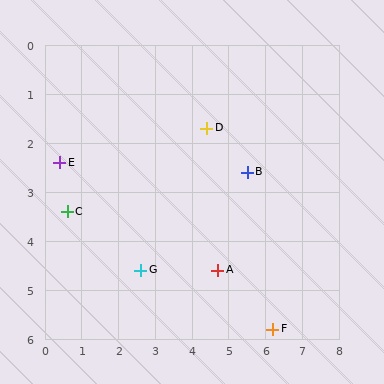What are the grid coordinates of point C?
Point C is at approximately (0.6, 3.4).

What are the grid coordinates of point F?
Point F is at approximately (6.2, 5.8).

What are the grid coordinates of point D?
Point D is at approximately (4.4, 1.7).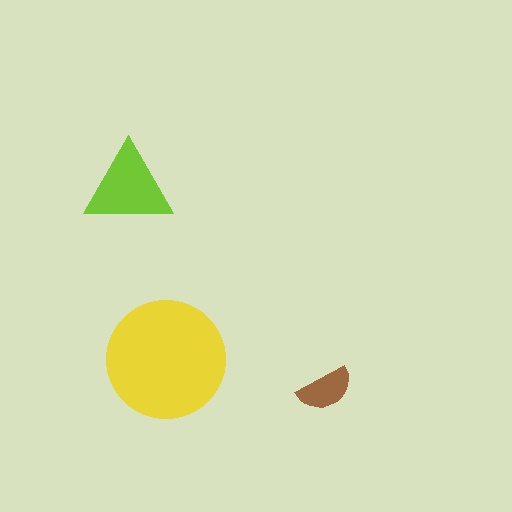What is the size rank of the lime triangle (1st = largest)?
2nd.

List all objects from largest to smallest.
The yellow circle, the lime triangle, the brown semicircle.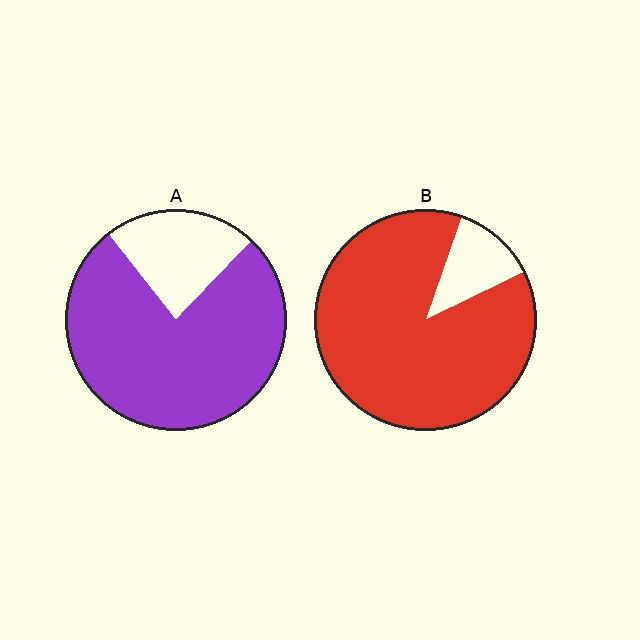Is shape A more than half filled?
Yes.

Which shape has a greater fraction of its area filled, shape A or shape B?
Shape B.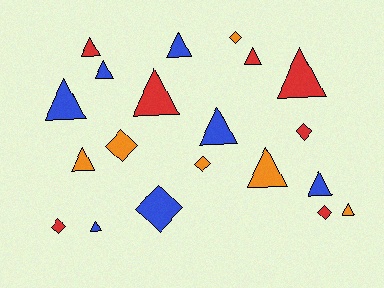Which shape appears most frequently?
Triangle, with 13 objects.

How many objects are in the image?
There are 20 objects.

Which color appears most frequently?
Red, with 7 objects.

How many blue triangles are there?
There are 6 blue triangles.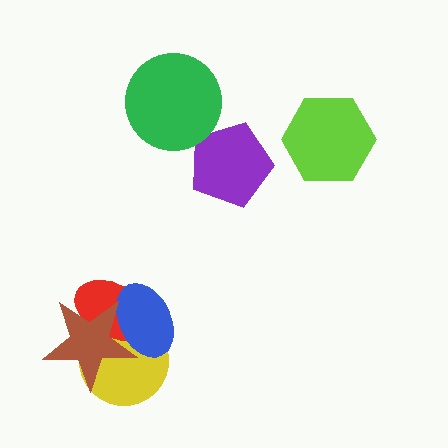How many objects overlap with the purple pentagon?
0 objects overlap with the purple pentagon.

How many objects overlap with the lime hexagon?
0 objects overlap with the lime hexagon.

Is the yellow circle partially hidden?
Yes, it is partially covered by another shape.